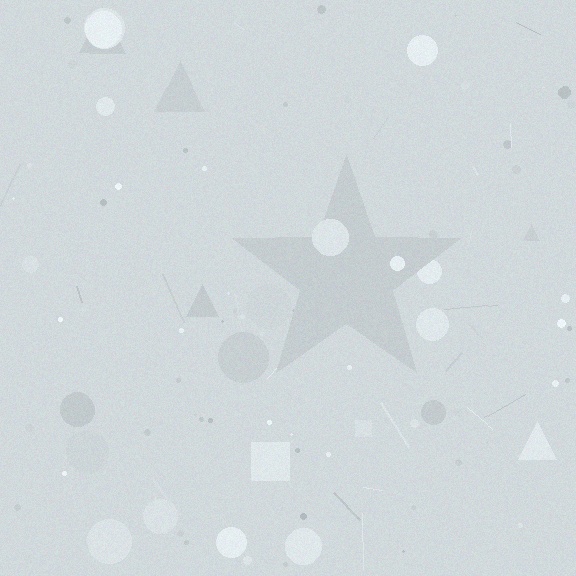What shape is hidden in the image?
A star is hidden in the image.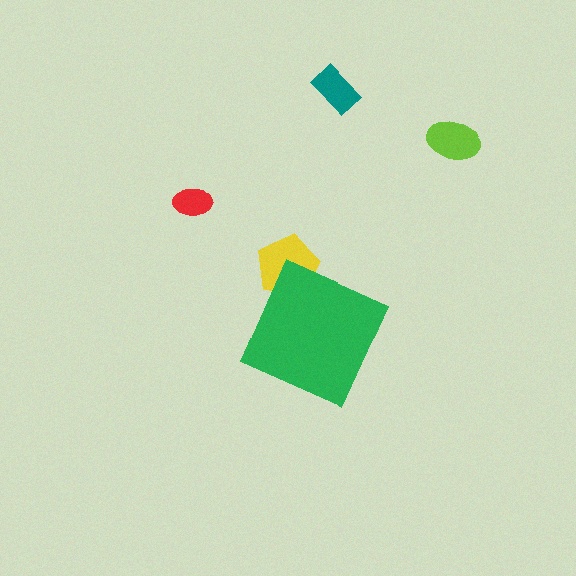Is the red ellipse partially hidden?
No, the red ellipse is fully visible.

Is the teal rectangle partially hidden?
No, the teal rectangle is fully visible.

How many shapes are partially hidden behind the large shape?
1 shape is partially hidden.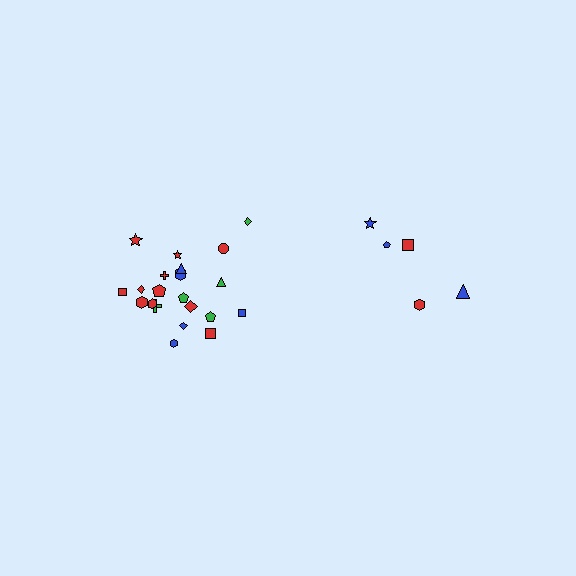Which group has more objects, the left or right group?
The left group.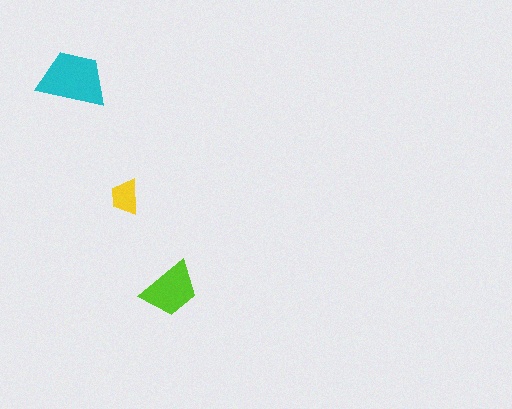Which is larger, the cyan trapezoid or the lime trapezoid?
The cyan one.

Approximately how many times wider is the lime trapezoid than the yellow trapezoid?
About 1.5 times wider.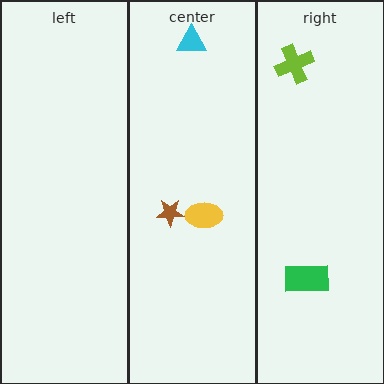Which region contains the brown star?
The center region.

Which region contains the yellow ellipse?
The center region.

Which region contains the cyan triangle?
The center region.